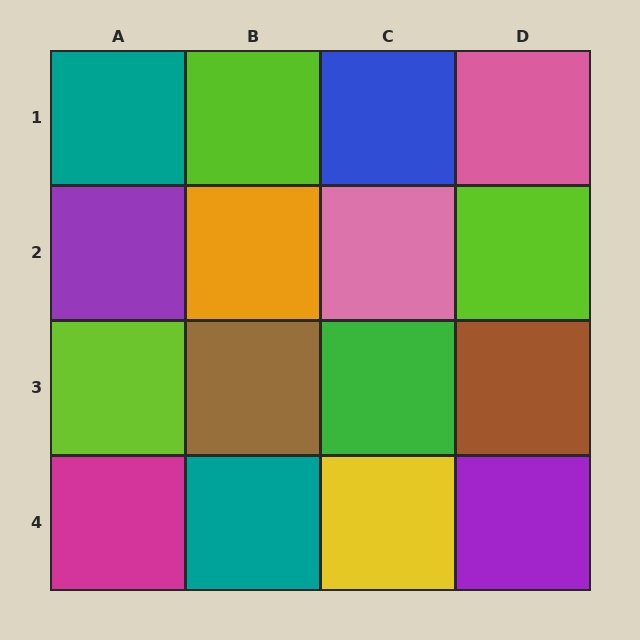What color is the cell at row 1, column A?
Teal.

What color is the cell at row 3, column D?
Brown.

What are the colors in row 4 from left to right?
Magenta, teal, yellow, purple.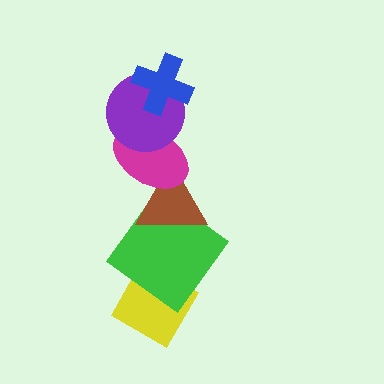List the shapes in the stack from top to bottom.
From top to bottom: the blue cross, the purple circle, the magenta ellipse, the brown triangle, the green diamond, the yellow diamond.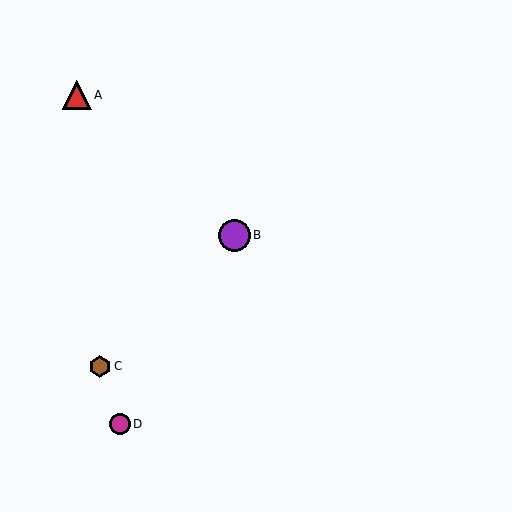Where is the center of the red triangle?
The center of the red triangle is at (77, 95).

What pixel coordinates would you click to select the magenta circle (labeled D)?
Click at (120, 424) to select the magenta circle D.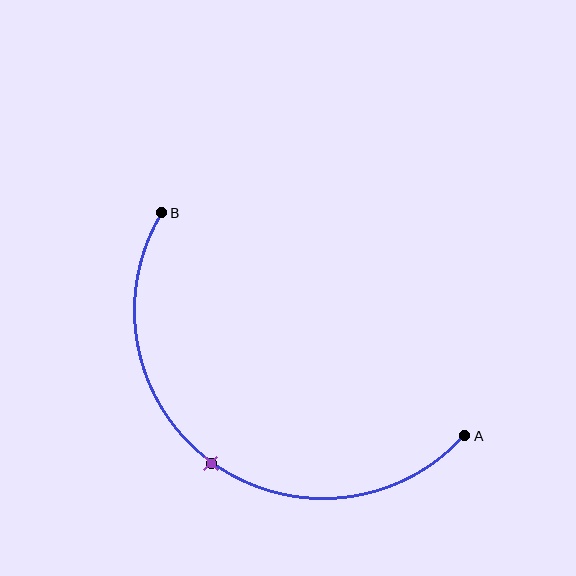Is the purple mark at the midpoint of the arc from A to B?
Yes. The purple mark lies on the arc at equal arc-length from both A and B — it is the arc midpoint.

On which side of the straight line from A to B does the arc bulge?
The arc bulges below and to the left of the straight line connecting A and B.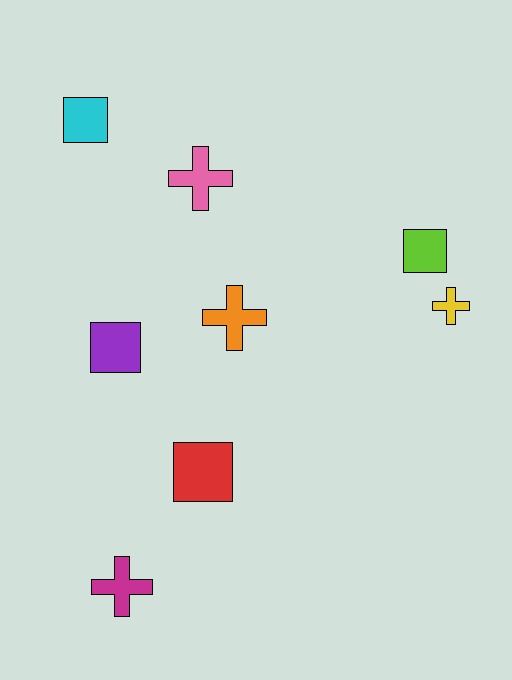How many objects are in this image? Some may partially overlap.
There are 8 objects.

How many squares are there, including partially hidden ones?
There are 4 squares.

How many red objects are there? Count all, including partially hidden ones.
There is 1 red object.